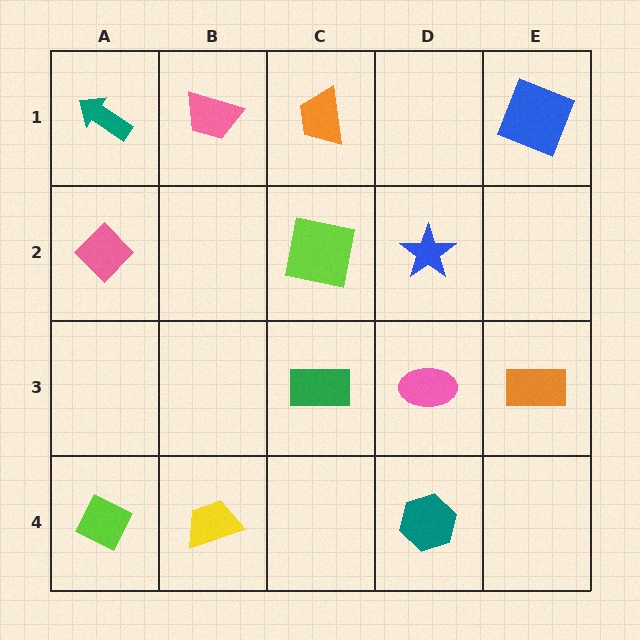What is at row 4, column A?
A lime diamond.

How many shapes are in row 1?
4 shapes.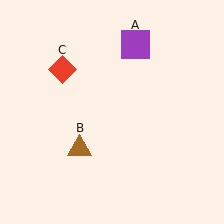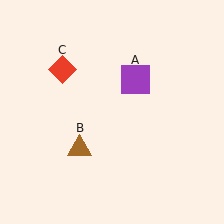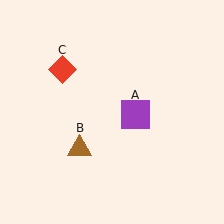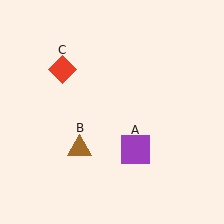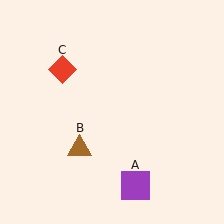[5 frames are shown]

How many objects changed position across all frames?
1 object changed position: purple square (object A).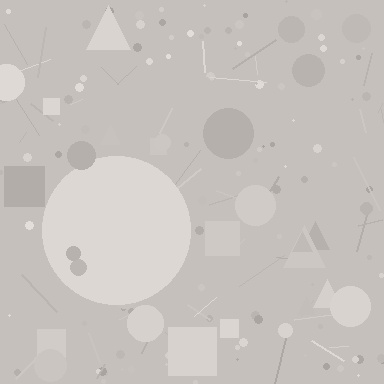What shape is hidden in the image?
A circle is hidden in the image.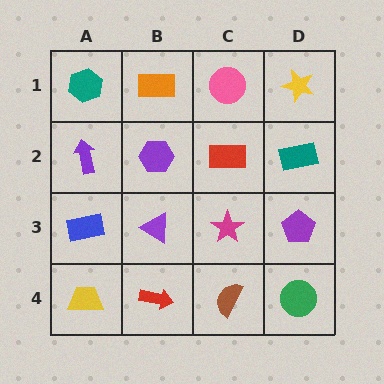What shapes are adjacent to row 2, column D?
A yellow star (row 1, column D), a purple pentagon (row 3, column D), a red rectangle (row 2, column C).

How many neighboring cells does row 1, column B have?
3.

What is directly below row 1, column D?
A teal rectangle.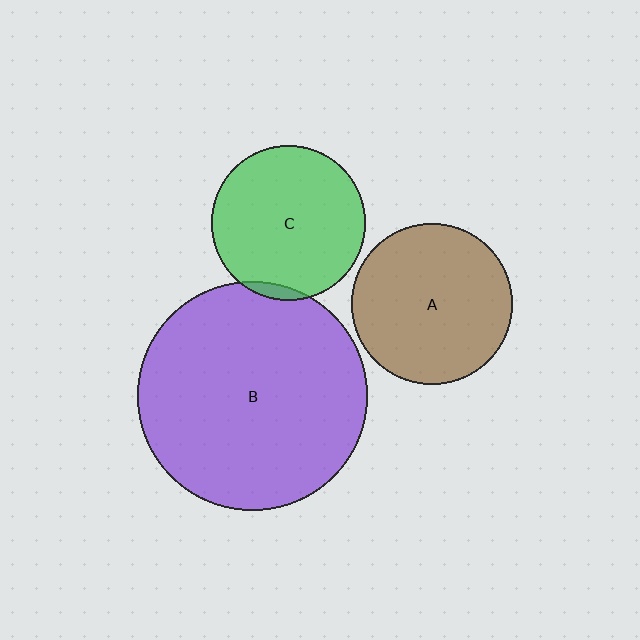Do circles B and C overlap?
Yes.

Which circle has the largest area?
Circle B (purple).